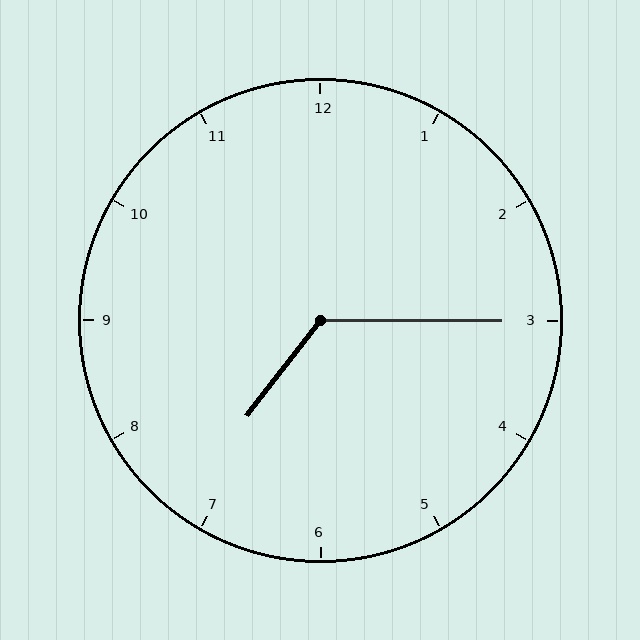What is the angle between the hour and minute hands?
Approximately 128 degrees.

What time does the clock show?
7:15.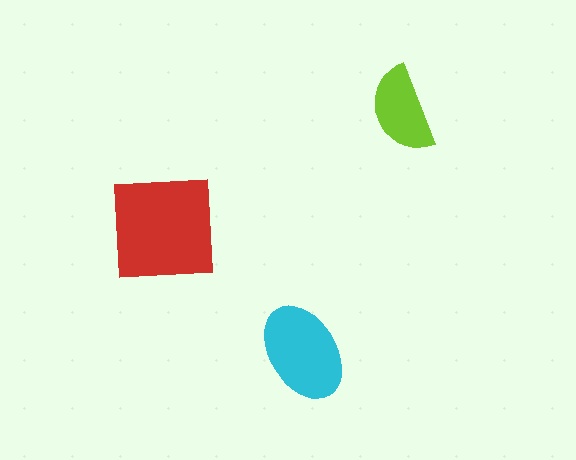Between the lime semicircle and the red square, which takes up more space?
The red square.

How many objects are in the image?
There are 3 objects in the image.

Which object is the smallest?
The lime semicircle.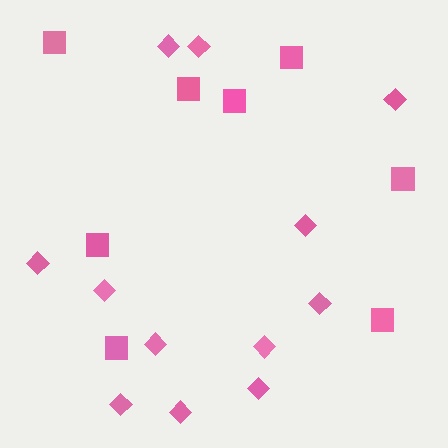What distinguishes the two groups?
There are 2 groups: one group of diamonds (12) and one group of squares (8).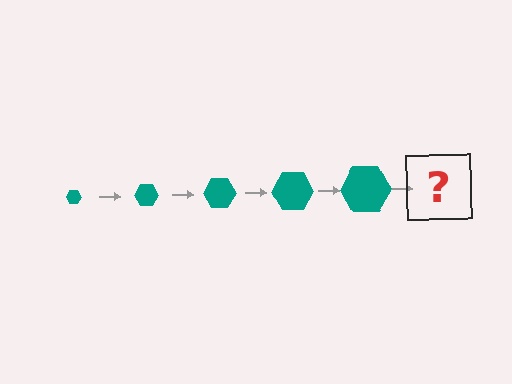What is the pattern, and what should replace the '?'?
The pattern is that the hexagon gets progressively larger each step. The '?' should be a teal hexagon, larger than the previous one.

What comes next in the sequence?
The next element should be a teal hexagon, larger than the previous one.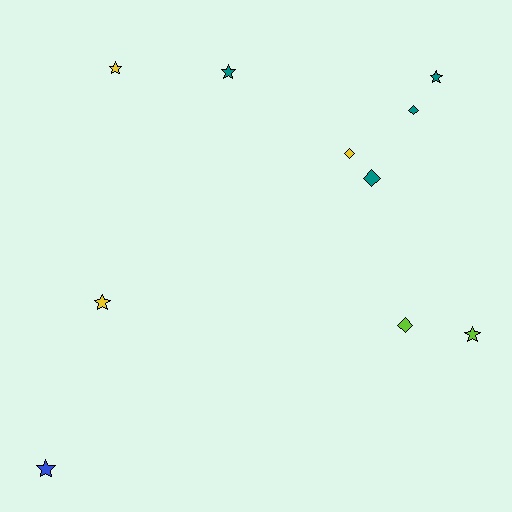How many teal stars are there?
There are 2 teal stars.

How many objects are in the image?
There are 10 objects.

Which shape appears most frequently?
Star, with 6 objects.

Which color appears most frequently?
Teal, with 4 objects.